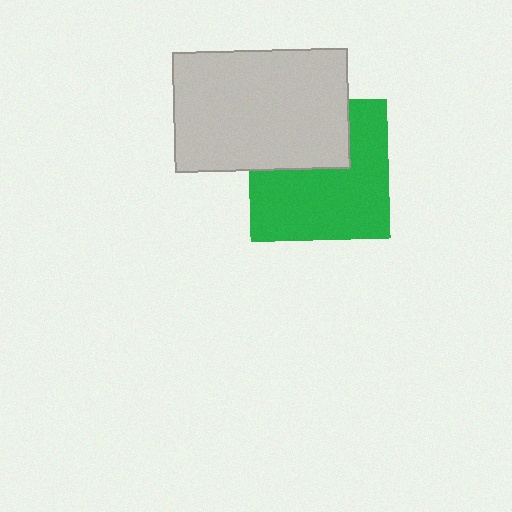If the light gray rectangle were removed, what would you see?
You would see the complete green square.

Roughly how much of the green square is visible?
About half of it is visible (roughly 64%).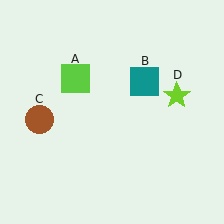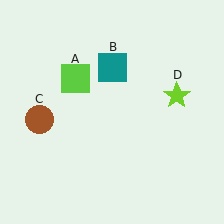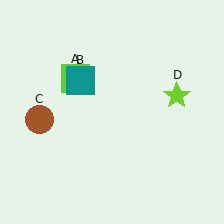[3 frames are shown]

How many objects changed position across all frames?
1 object changed position: teal square (object B).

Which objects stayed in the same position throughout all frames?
Lime square (object A) and brown circle (object C) and lime star (object D) remained stationary.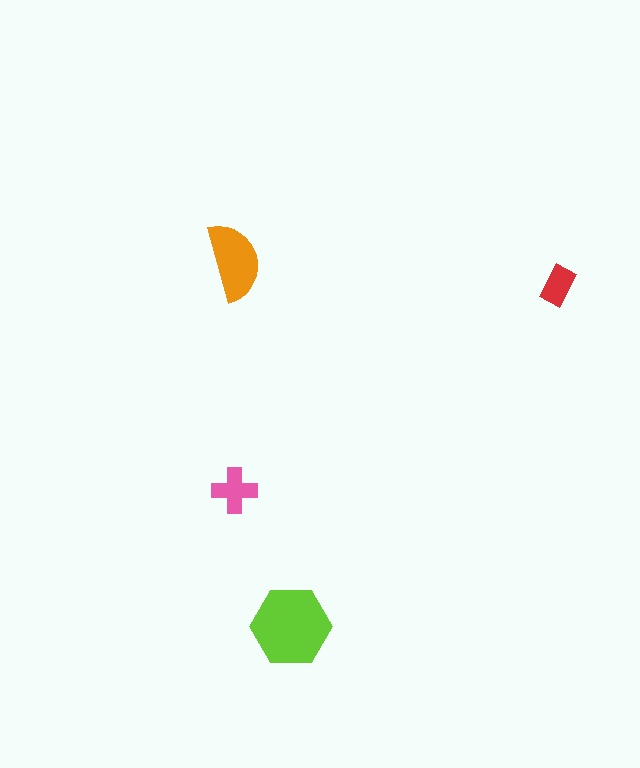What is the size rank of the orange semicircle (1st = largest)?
2nd.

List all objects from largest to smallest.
The lime hexagon, the orange semicircle, the pink cross, the red rectangle.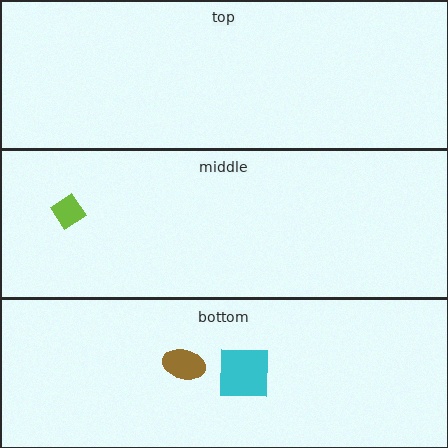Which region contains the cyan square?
The bottom region.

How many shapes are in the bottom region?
2.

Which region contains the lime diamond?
The middle region.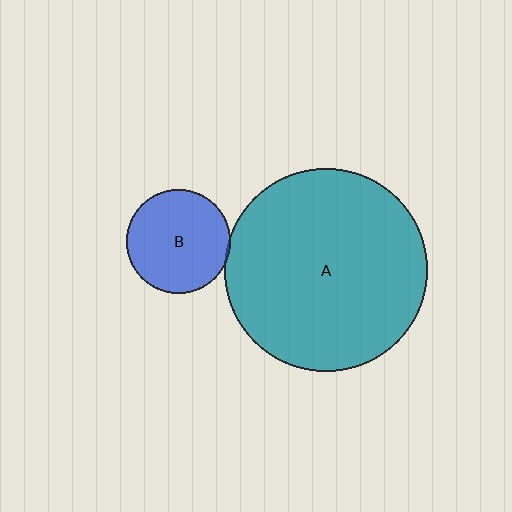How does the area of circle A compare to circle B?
Approximately 3.8 times.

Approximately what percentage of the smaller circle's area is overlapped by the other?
Approximately 5%.